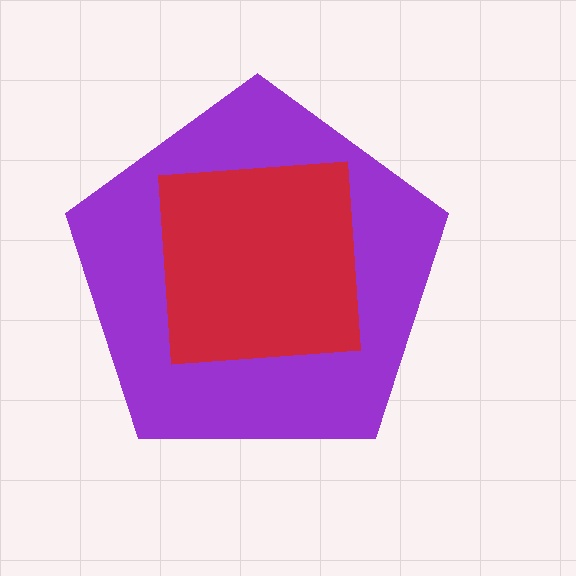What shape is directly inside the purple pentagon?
The red square.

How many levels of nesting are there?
2.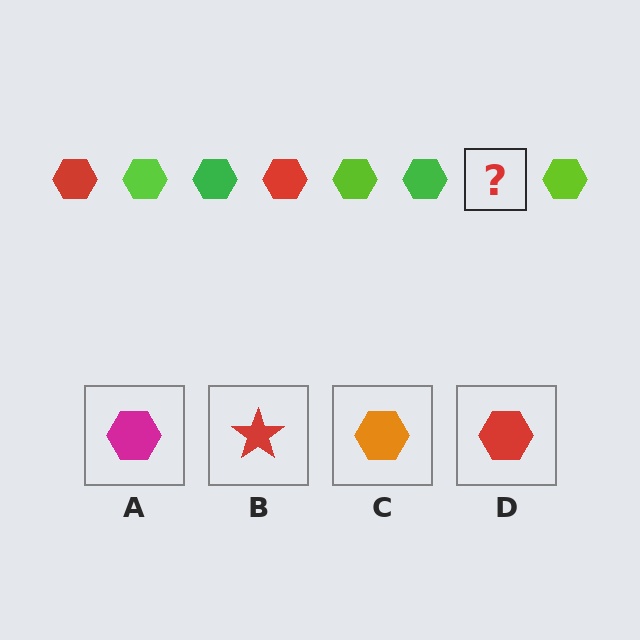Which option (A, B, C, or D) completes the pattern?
D.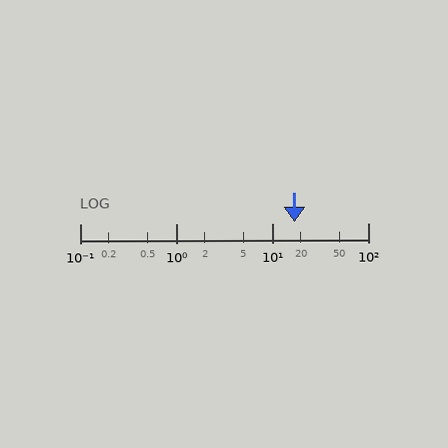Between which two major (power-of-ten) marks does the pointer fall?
The pointer is between 10 and 100.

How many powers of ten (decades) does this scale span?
The scale spans 3 decades, from 0.1 to 100.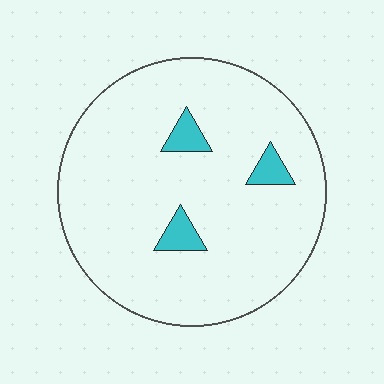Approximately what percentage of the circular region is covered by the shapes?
Approximately 5%.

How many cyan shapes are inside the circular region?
3.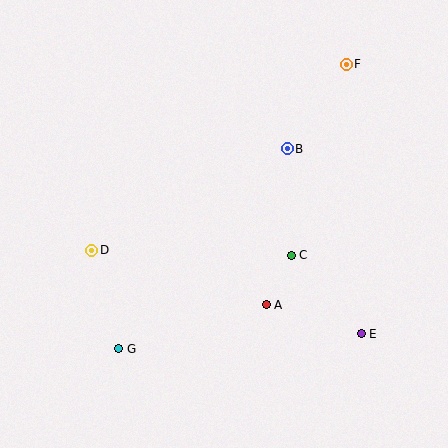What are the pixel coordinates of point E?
Point E is at (361, 334).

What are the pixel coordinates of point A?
Point A is at (266, 305).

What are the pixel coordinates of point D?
Point D is at (92, 250).